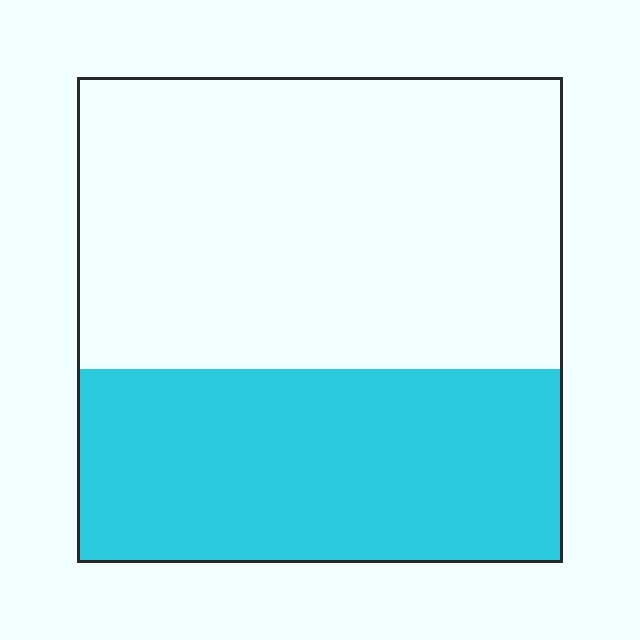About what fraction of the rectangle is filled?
About two fifths (2/5).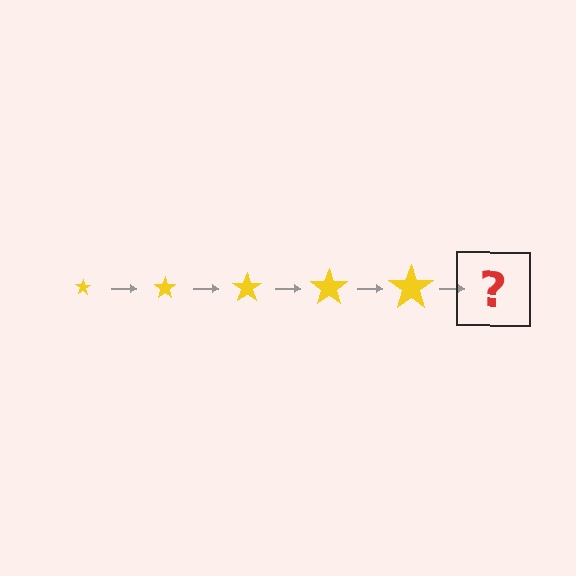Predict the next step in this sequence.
The next step is a yellow star, larger than the previous one.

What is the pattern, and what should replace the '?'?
The pattern is that the star gets progressively larger each step. The '?' should be a yellow star, larger than the previous one.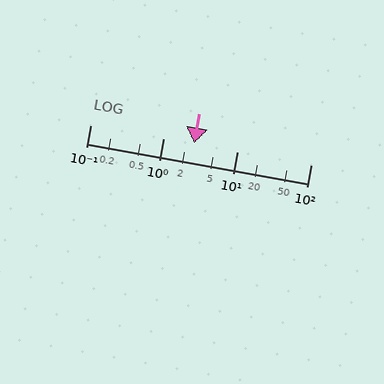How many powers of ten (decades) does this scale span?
The scale spans 3 decades, from 0.1 to 100.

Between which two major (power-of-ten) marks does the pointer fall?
The pointer is between 1 and 10.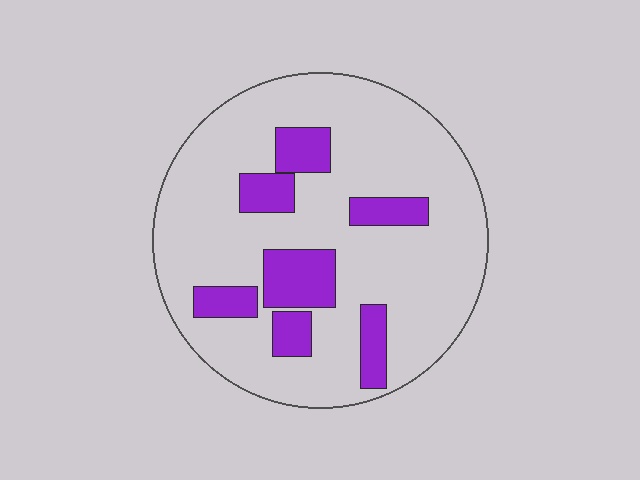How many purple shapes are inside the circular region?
7.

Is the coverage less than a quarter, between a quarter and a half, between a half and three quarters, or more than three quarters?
Less than a quarter.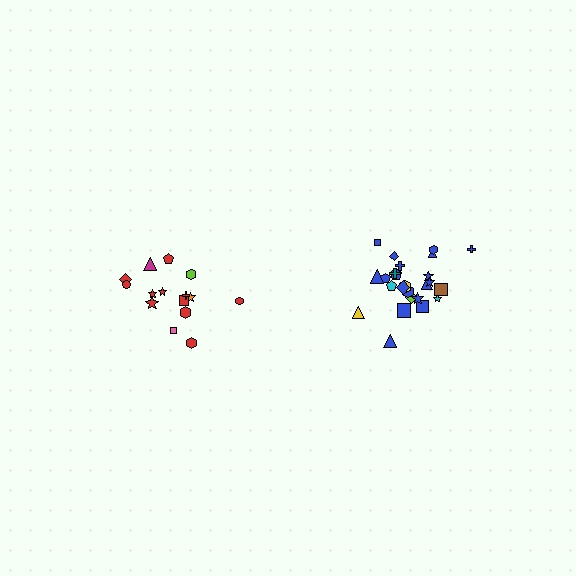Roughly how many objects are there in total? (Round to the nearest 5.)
Roughly 40 objects in total.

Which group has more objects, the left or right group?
The right group.